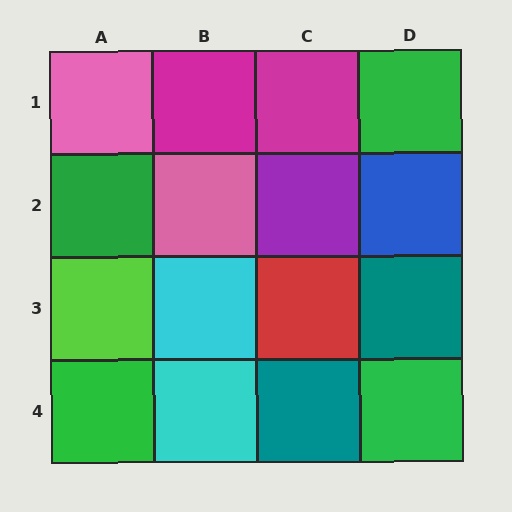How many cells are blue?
1 cell is blue.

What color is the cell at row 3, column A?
Lime.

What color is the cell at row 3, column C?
Red.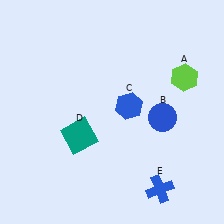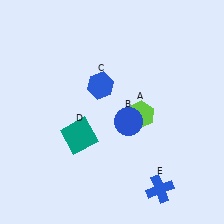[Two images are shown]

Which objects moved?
The objects that moved are: the lime hexagon (A), the blue circle (B), the blue hexagon (C).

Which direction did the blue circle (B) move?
The blue circle (B) moved left.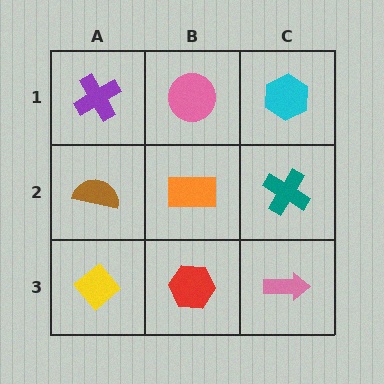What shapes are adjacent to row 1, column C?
A teal cross (row 2, column C), a pink circle (row 1, column B).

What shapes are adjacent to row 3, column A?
A brown semicircle (row 2, column A), a red hexagon (row 3, column B).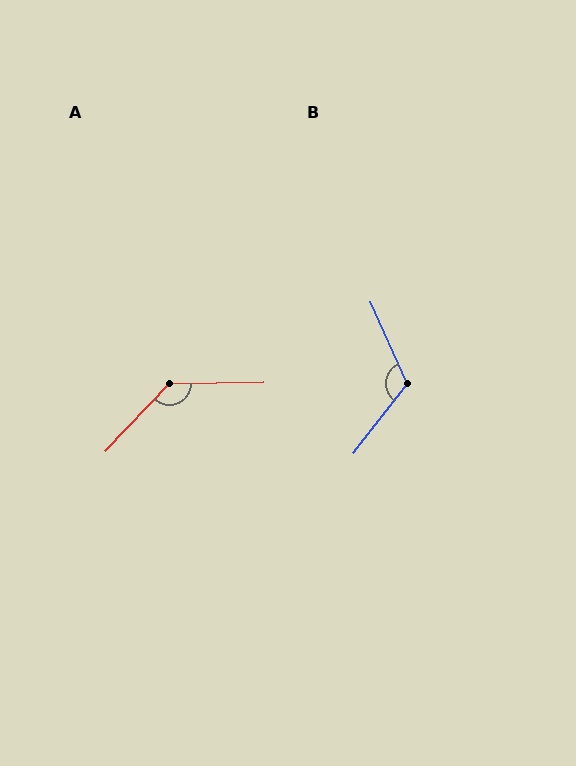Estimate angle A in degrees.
Approximately 134 degrees.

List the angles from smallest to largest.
B (119°), A (134°).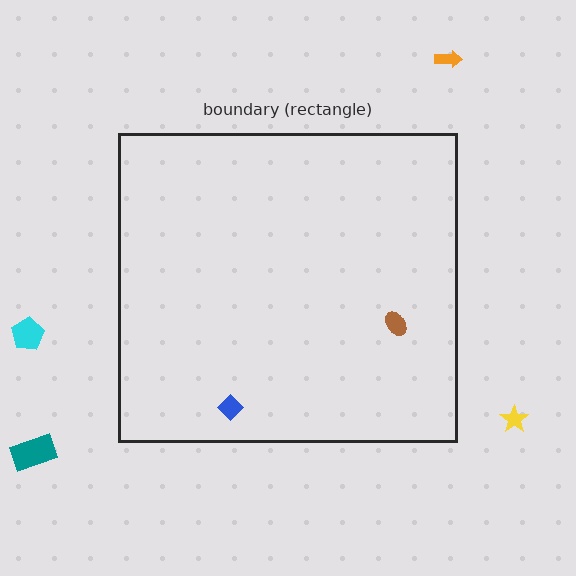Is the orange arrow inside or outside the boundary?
Outside.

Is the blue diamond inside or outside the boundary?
Inside.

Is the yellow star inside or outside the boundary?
Outside.